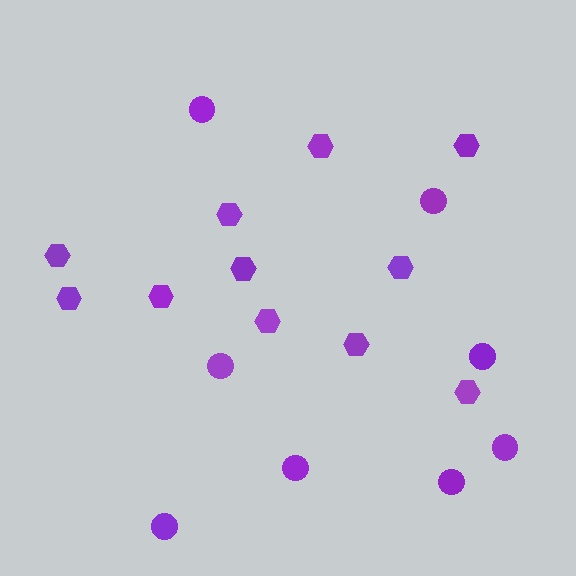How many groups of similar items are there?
There are 2 groups: one group of circles (8) and one group of hexagons (11).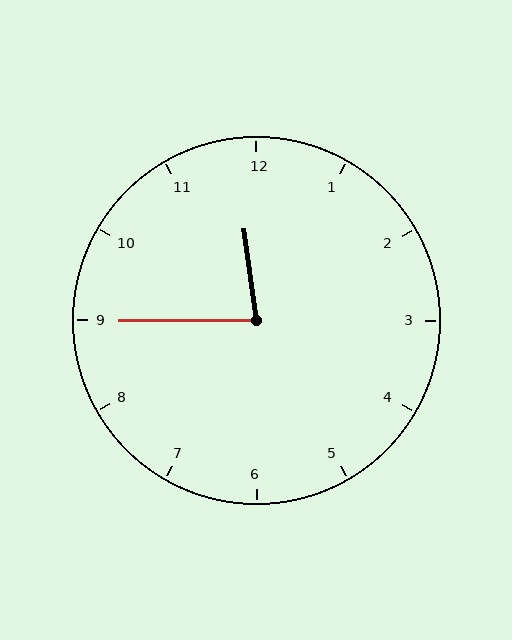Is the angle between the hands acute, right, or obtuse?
It is acute.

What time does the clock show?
11:45.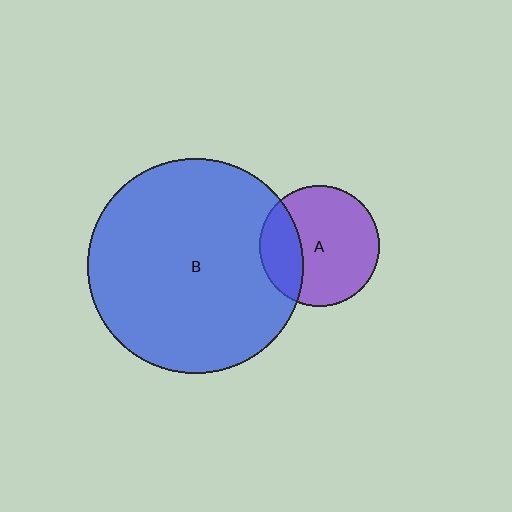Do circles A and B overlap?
Yes.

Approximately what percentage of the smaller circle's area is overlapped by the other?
Approximately 25%.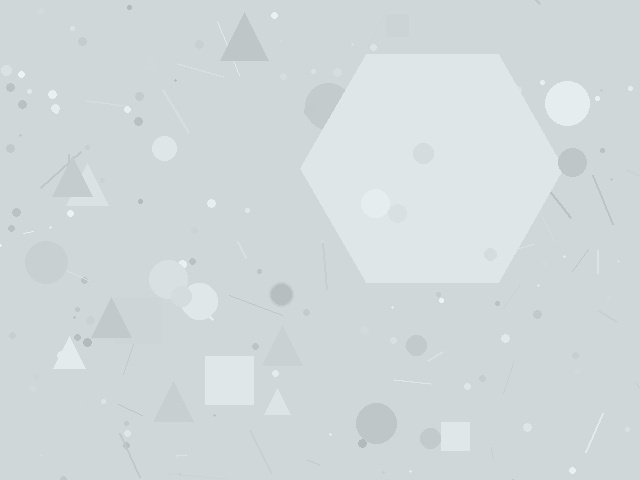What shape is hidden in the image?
A hexagon is hidden in the image.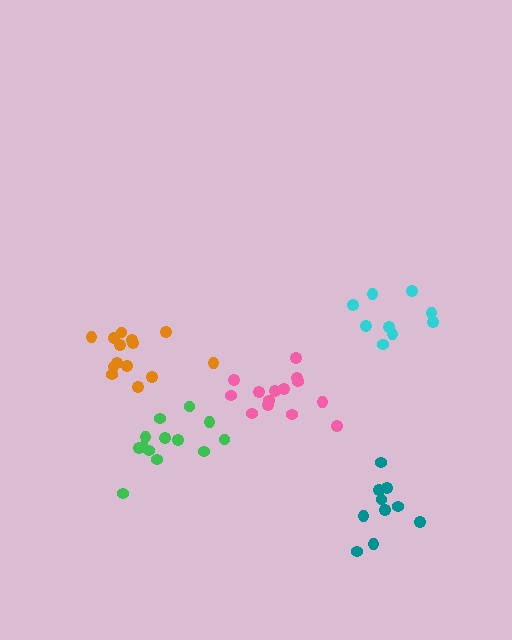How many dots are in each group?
Group 1: 14 dots, Group 2: 14 dots, Group 3: 10 dots, Group 4: 13 dots, Group 5: 9 dots (60 total).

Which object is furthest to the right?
The cyan cluster is rightmost.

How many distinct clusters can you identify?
There are 5 distinct clusters.